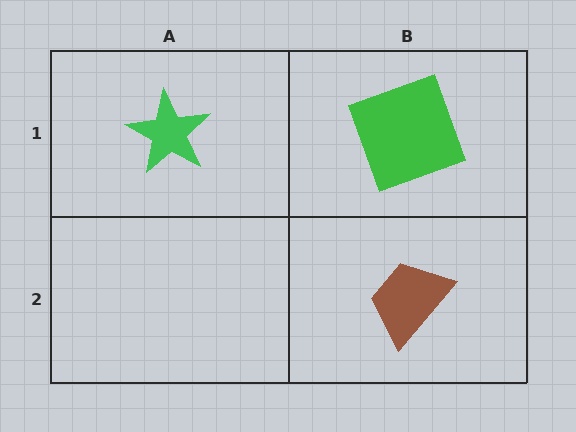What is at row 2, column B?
A brown trapezoid.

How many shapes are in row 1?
2 shapes.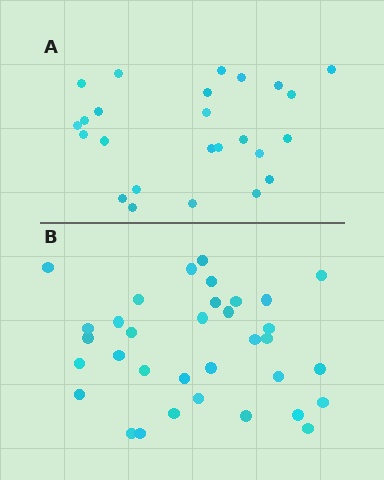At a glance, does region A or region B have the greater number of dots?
Region B (the bottom region) has more dots.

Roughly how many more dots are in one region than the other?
Region B has roughly 8 or so more dots than region A.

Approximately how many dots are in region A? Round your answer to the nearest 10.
About 20 dots. (The exact count is 25, which rounds to 20.)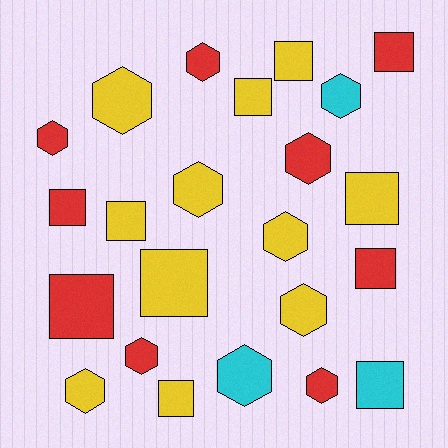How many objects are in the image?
There are 23 objects.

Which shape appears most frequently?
Hexagon, with 12 objects.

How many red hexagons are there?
There are 5 red hexagons.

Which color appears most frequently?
Yellow, with 11 objects.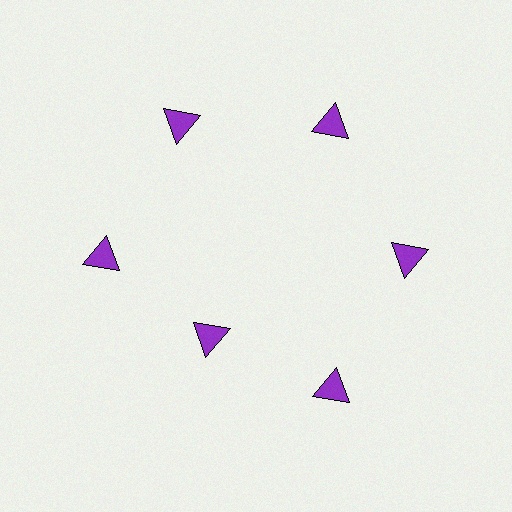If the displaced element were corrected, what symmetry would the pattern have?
It would have 6-fold rotational symmetry — the pattern would map onto itself every 60 degrees.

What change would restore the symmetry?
The symmetry would be restored by moving it outward, back onto the ring so that all 6 triangles sit at equal angles and equal distance from the center.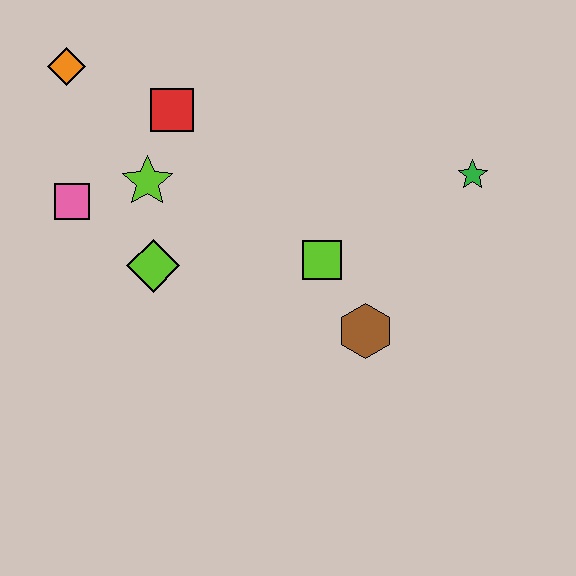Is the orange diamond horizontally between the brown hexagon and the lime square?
No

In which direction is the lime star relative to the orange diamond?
The lime star is below the orange diamond.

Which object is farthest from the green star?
The orange diamond is farthest from the green star.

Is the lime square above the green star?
No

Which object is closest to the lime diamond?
The lime star is closest to the lime diamond.